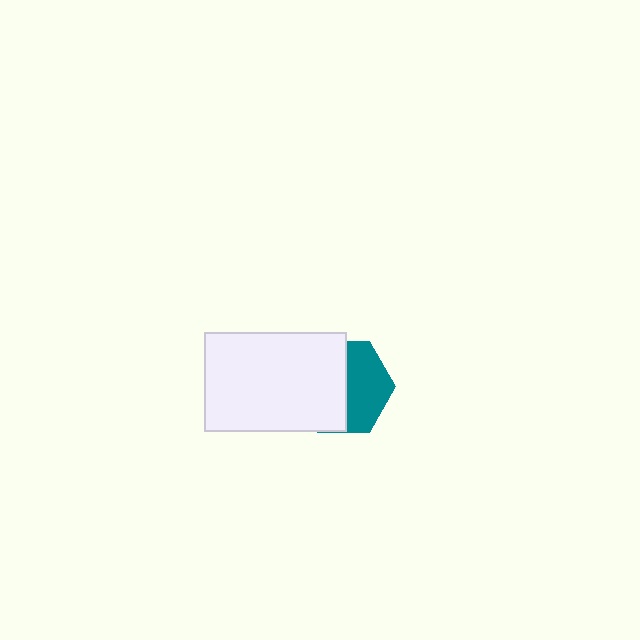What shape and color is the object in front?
The object in front is a white rectangle.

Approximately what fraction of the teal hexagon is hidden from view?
Roughly 54% of the teal hexagon is hidden behind the white rectangle.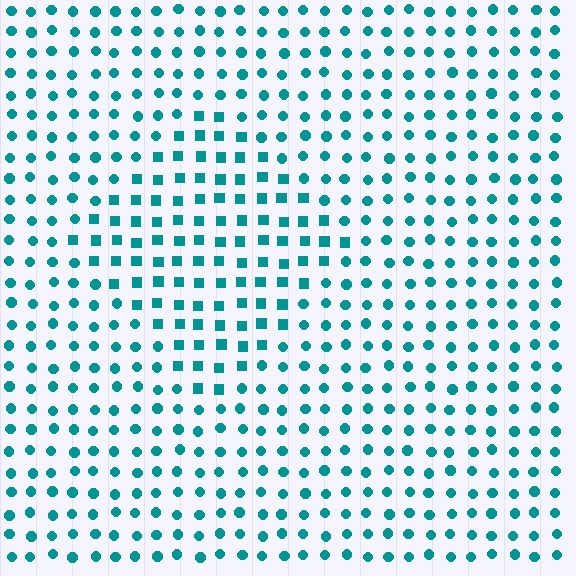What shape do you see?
I see a diamond.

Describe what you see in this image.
The image is filled with small teal elements arranged in a uniform grid. A diamond-shaped region contains squares, while the surrounding area contains circles. The boundary is defined purely by the change in element shape.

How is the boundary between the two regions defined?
The boundary is defined by a change in element shape: squares inside vs. circles outside. All elements share the same color and spacing.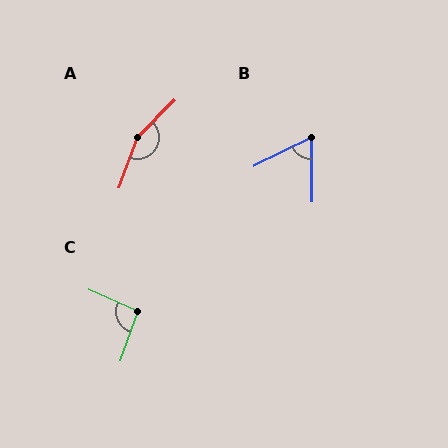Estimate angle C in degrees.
Approximately 95 degrees.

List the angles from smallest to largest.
B (64°), C (95°), A (155°).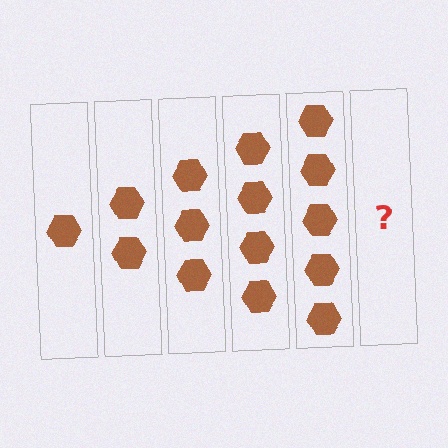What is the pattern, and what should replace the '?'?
The pattern is that each step adds one more hexagon. The '?' should be 6 hexagons.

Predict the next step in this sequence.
The next step is 6 hexagons.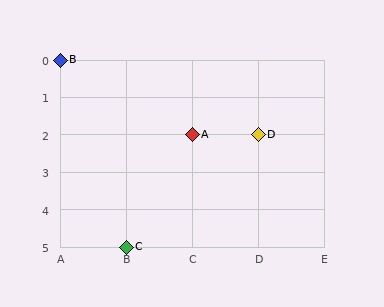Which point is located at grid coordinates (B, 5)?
Point C is at (B, 5).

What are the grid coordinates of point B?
Point B is at grid coordinates (A, 0).